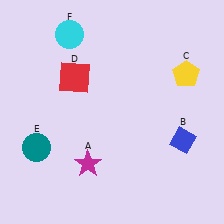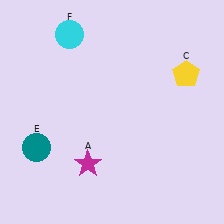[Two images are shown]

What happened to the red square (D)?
The red square (D) was removed in Image 2. It was in the top-left area of Image 1.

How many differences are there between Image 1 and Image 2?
There are 2 differences between the two images.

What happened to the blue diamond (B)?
The blue diamond (B) was removed in Image 2. It was in the bottom-right area of Image 1.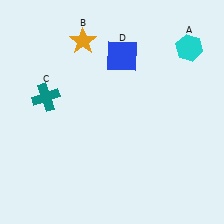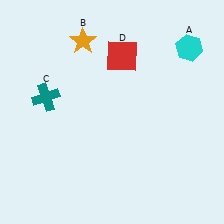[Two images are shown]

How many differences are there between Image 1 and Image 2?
There is 1 difference between the two images.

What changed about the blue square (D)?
In Image 1, D is blue. In Image 2, it changed to red.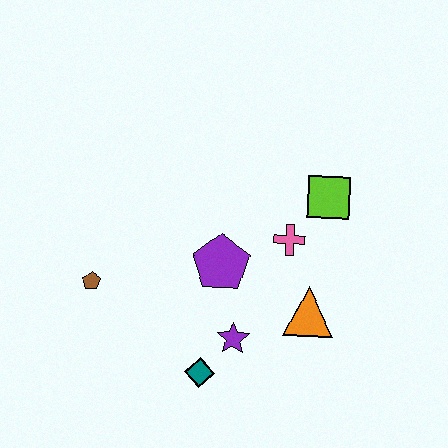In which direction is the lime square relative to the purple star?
The lime square is above the purple star.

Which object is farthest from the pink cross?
The brown pentagon is farthest from the pink cross.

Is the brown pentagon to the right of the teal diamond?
No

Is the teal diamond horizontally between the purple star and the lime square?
No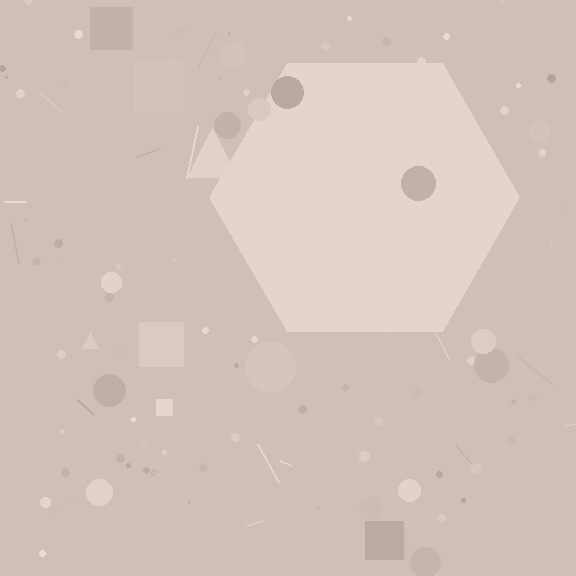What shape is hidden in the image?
A hexagon is hidden in the image.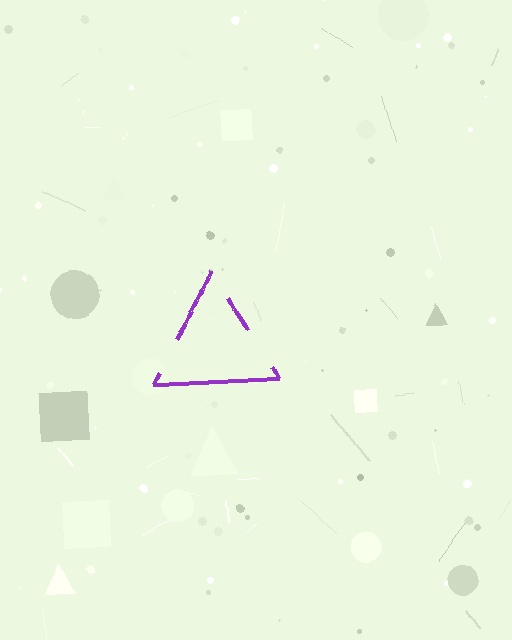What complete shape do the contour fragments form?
The contour fragments form a triangle.